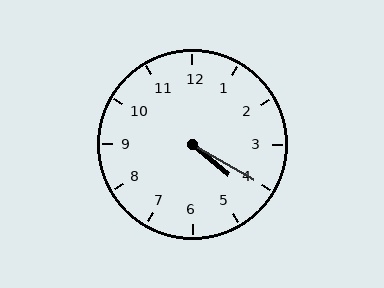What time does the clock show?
4:20.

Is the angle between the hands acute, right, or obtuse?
It is acute.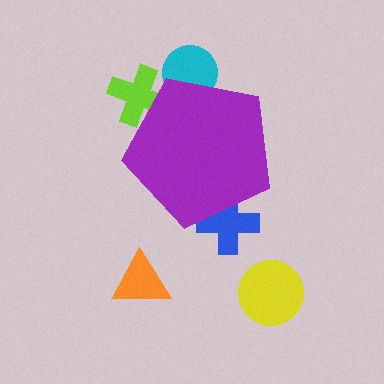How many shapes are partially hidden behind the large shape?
3 shapes are partially hidden.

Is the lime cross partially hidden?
Yes, the lime cross is partially hidden behind the purple pentagon.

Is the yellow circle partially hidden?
No, the yellow circle is fully visible.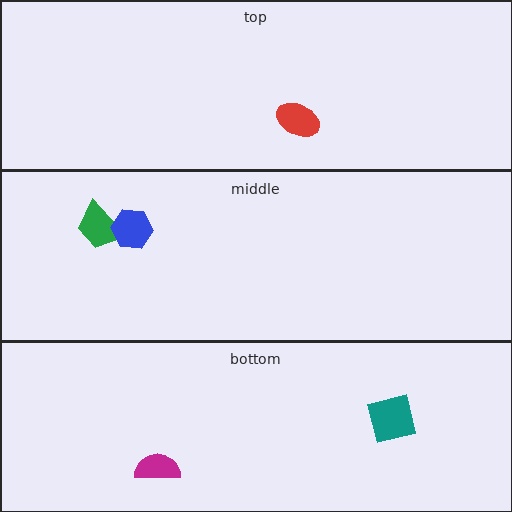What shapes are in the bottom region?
The magenta semicircle, the teal square.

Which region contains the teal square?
The bottom region.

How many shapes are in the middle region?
2.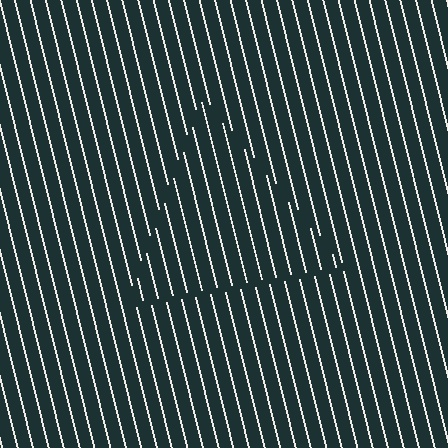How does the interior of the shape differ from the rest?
The interior of the shape contains the same grating, shifted by half a period — the contour is defined by the phase discontinuity where line-ends from the inner and outer gratings abut.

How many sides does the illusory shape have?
3 sides — the line-ends trace a triangle.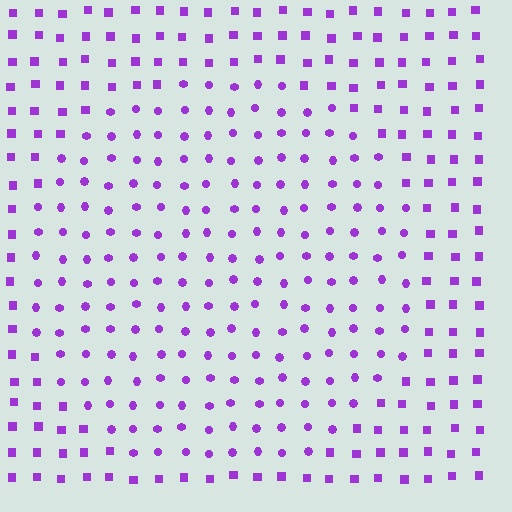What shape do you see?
I see a circle.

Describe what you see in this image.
The image is filled with small purple elements arranged in a uniform grid. A circle-shaped region contains circles, while the surrounding area contains squares. The boundary is defined purely by the change in element shape.